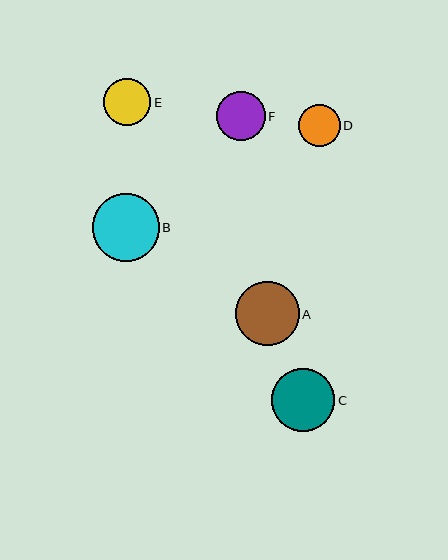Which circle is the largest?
Circle B is the largest with a size of approximately 67 pixels.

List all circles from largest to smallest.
From largest to smallest: B, A, C, F, E, D.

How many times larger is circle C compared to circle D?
Circle C is approximately 1.5 times the size of circle D.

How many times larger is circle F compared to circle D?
Circle F is approximately 1.2 times the size of circle D.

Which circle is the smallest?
Circle D is the smallest with a size of approximately 42 pixels.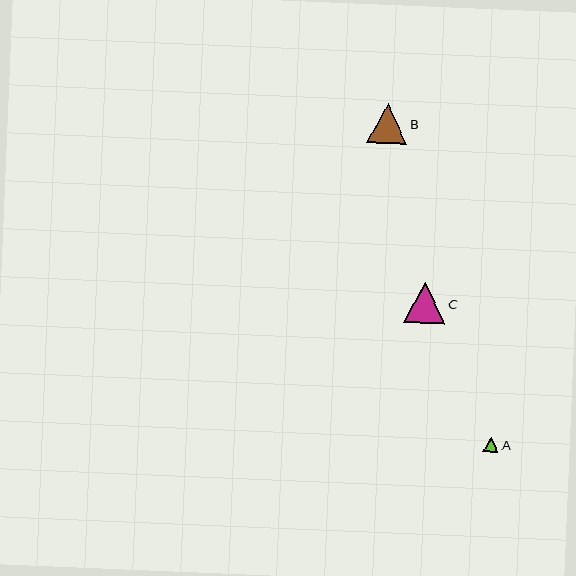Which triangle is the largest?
Triangle C is the largest with a size of approximately 41 pixels.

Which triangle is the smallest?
Triangle A is the smallest with a size of approximately 15 pixels.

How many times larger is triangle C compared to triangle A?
Triangle C is approximately 2.7 times the size of triangle A.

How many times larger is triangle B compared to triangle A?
Triangle B is approximately 2.6 times the size of triangle A.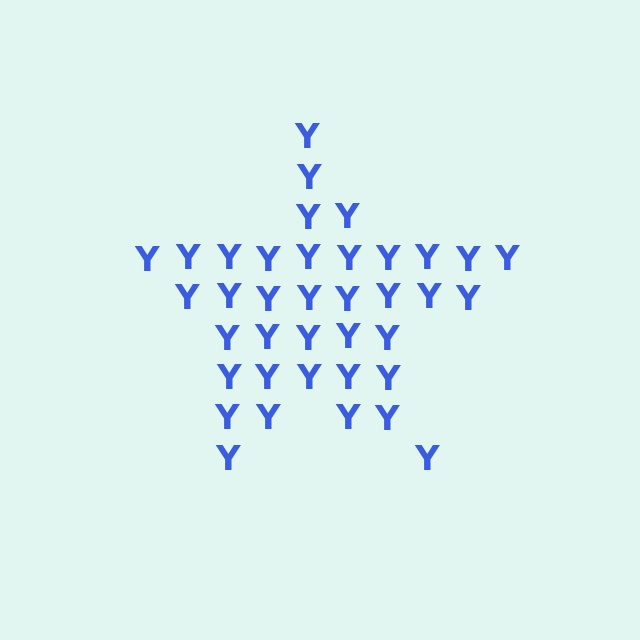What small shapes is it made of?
It is made of small letter Y's.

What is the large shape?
The large shape is a star.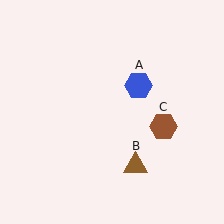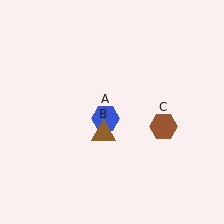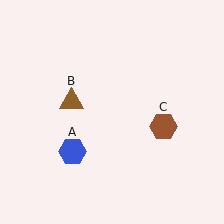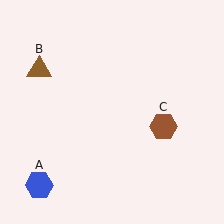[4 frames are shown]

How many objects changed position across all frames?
2 objects changed position: blue hexagon (object A), brown triangle (object B).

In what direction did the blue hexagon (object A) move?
The blue hexagon (object A) moved down and to the left.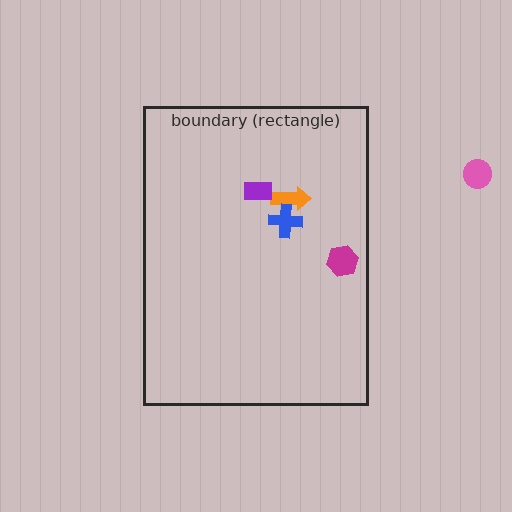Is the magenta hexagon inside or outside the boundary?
Inside.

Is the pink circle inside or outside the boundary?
Outside.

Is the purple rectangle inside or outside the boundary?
Inside.